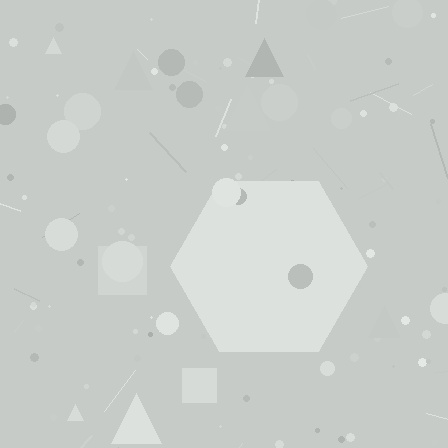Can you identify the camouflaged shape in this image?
The camouflaged shape is a hexagon.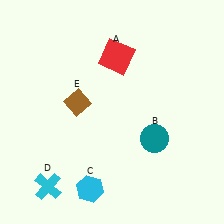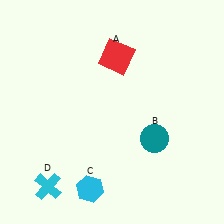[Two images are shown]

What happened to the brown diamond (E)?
The brown diamond (E) was removed in Image 2. It was in the top-left area of Image 1.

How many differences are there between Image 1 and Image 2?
There is 1 difference between the two images.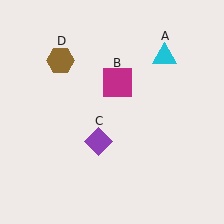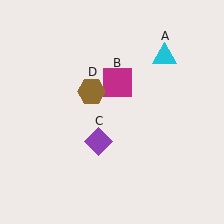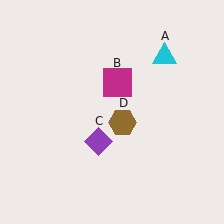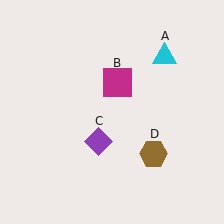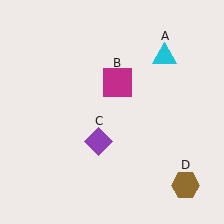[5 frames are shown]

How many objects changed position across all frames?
1 object changed position: brown hexagon (object D).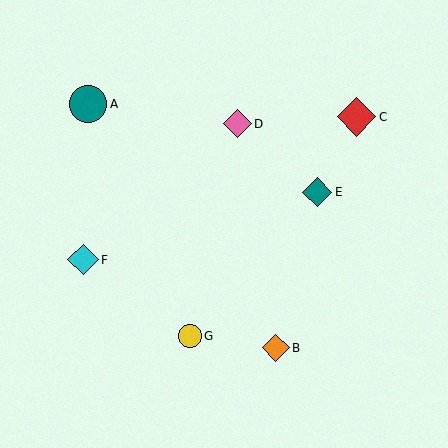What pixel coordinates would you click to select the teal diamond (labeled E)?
Click at (317, 192) to select the teal diamond E.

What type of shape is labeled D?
Shape D is a pink diamond.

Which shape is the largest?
The red diamond (labeled C) is the largest.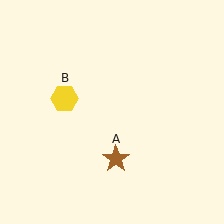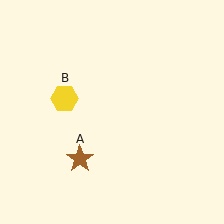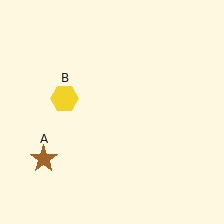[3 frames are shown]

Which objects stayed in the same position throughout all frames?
Yellow hexagon (object B) remained stationary.